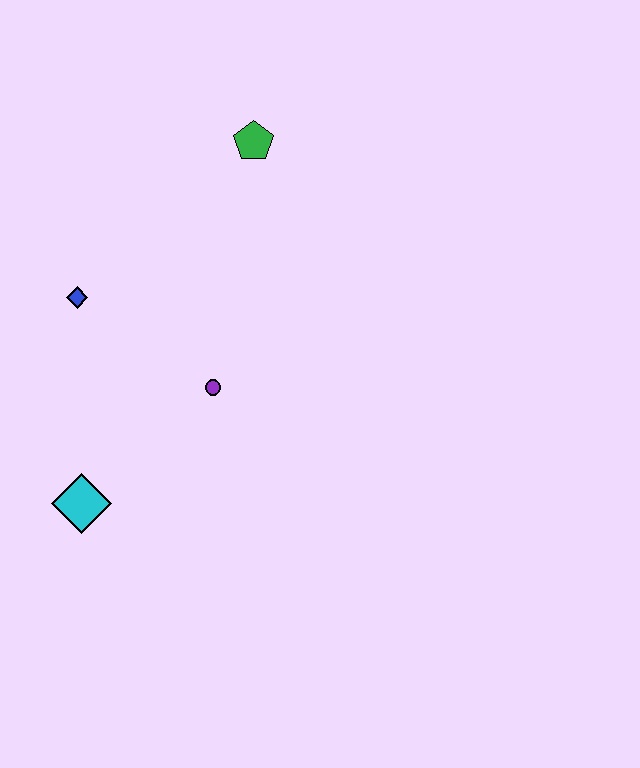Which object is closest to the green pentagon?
The blue diamond is closest to the green pentagon.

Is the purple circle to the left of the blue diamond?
No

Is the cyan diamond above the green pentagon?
No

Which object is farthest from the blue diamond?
The green pentagon is farthest from the blue diamond.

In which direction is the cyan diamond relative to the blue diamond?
The cyan diamond is below the blue diamond.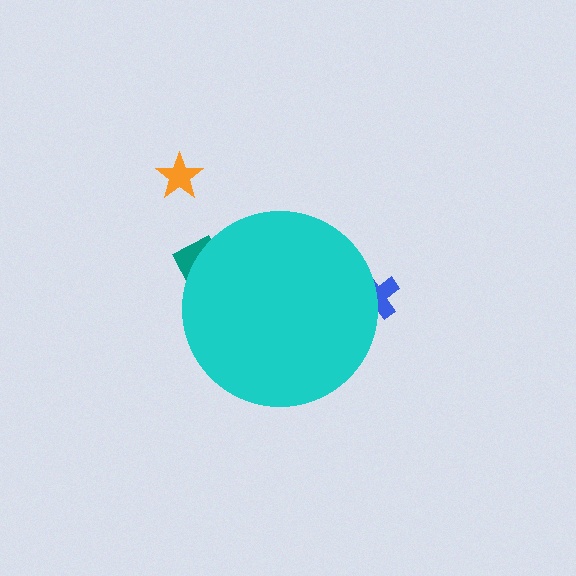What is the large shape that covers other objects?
A cyan circle.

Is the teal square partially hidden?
Yes, the teal square is partially hidden behind the cyan circle.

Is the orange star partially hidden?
No, the orange star is fully visible.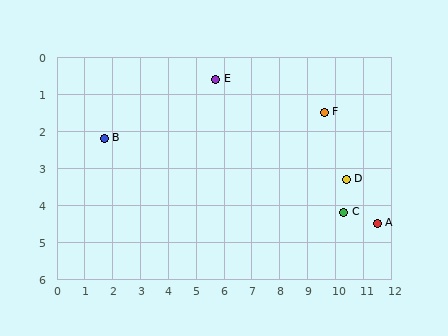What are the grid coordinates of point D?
Point D is at approximately (10.4, 3.3).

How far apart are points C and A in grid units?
Points C and A are about 1.2 grid units apart.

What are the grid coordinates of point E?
Point E is at approximately (5.7, 0.6).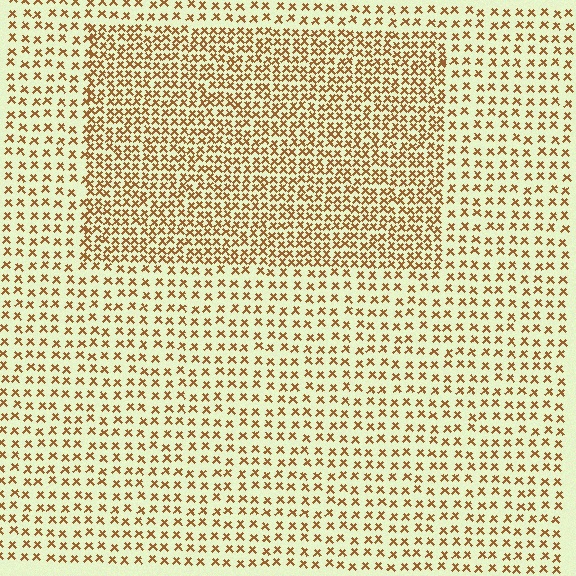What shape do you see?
I see a rectangle.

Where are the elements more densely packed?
The elements are more densely packed inside the rectangle boundary.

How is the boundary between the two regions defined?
The boundary is defined by a change in element density (approximately 1.9x ratio). All elements are the same color, size, and shape.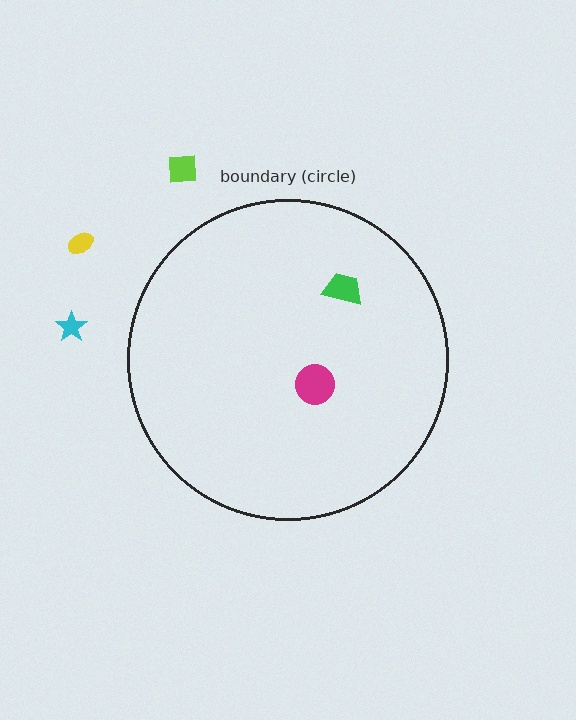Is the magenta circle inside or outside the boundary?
Inside.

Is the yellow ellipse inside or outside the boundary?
Outside.